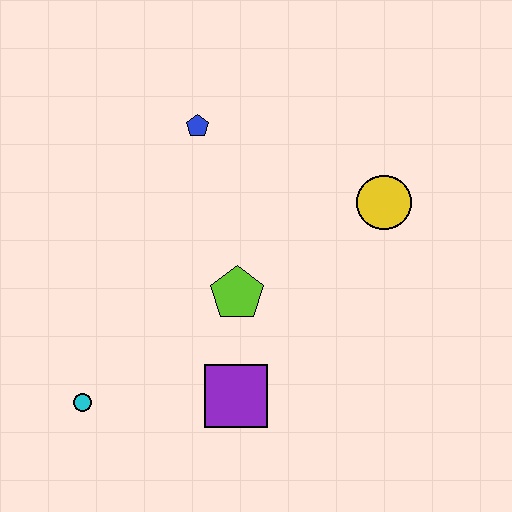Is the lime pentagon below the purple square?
No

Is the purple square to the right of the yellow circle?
No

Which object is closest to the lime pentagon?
The purple square is closest to the lime pentagon.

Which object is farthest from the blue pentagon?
The cyan circle is farthest from the blue pentagon.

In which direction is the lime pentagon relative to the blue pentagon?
The lime pentagon is below the blue pentagon.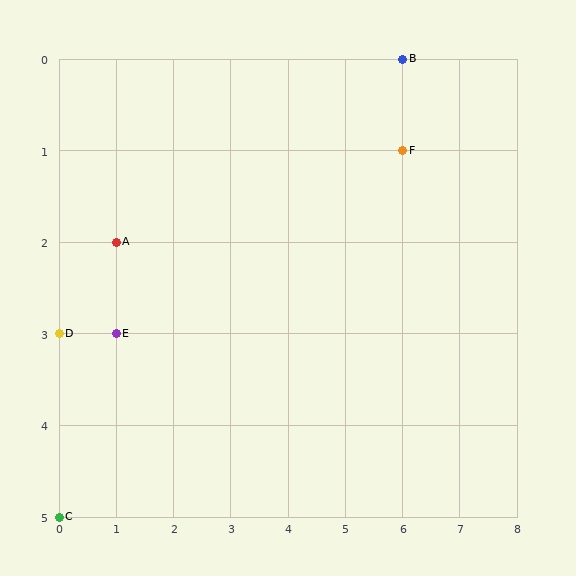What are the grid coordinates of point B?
Point B is at grid coordinates (6, 0).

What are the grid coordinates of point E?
Point E is at grid coordinates (1, 3).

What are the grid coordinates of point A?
Point A is at grid coordinates (1, 2).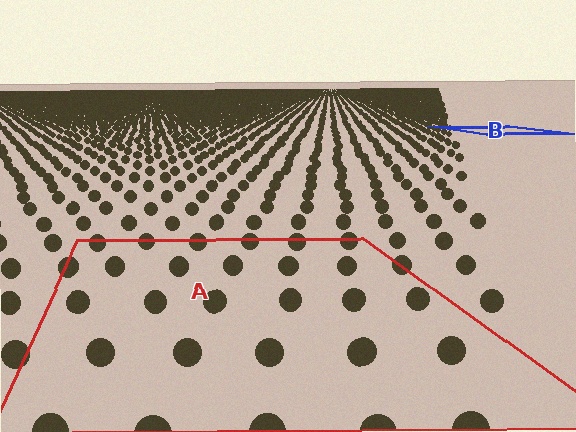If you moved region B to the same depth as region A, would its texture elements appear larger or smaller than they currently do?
They would appear larger. At a closer depth, the same texture elements are projected at a bigger on-screen size.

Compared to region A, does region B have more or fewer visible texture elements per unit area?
Region B has more texture elements per unit area — they are packed more densely because it is farther away.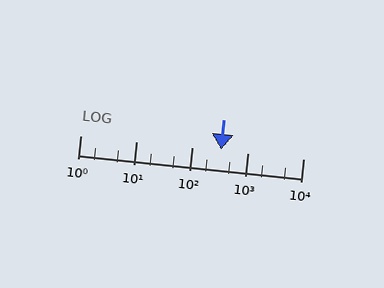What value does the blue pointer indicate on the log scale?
The pointer indicates approximately 330.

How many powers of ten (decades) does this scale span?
The scale spans 4 decades, from 1 to 10000.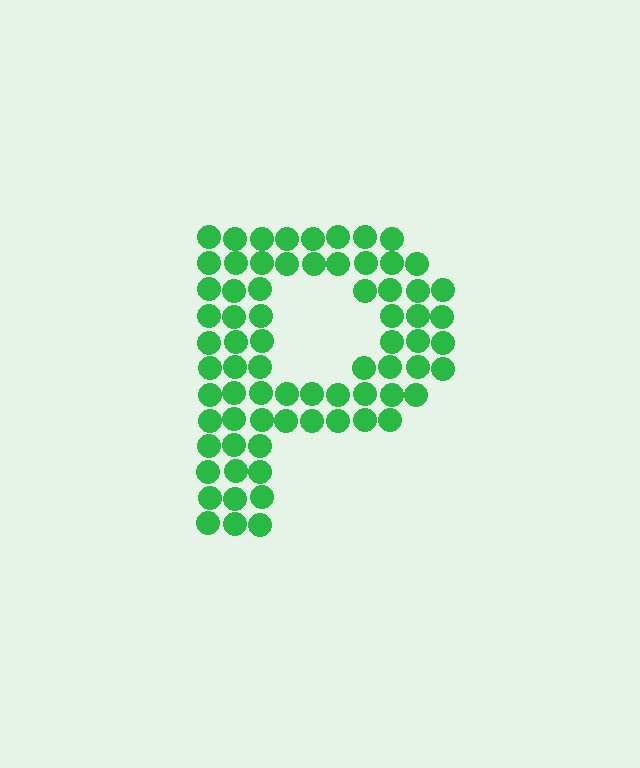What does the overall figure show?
The overall figure shows the letter P.